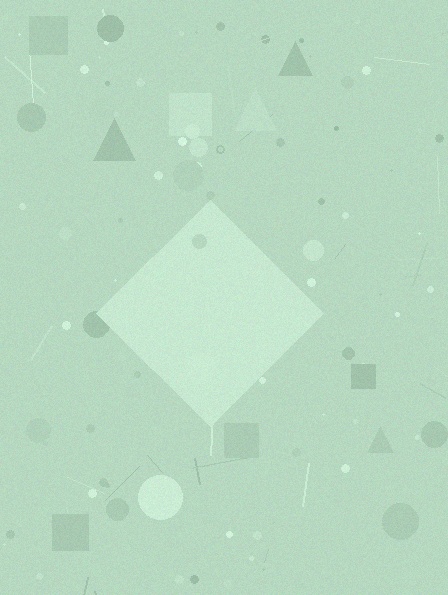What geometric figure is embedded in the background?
A diamond is embedded in the background.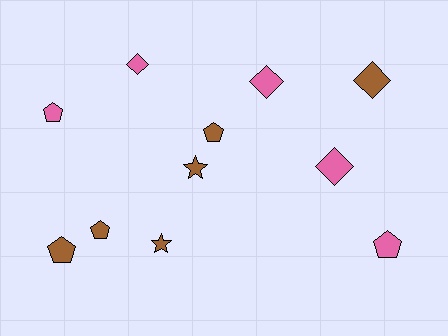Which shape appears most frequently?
Pentagon, with 5 objects.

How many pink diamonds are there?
There are 3 pink diamonds.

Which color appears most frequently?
Brown, with 6 objects.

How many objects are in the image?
There are 11 objects.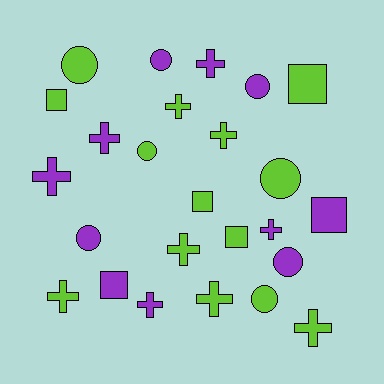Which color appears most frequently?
Lime, with 14 objects.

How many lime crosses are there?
There are 6 lime crosses.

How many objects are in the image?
There are 25 objects.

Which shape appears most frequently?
Cross, with 11 objects.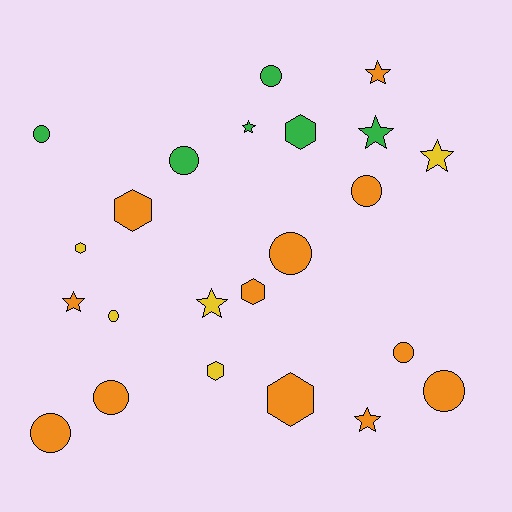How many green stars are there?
There are 2 green stars.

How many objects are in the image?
There are 23 objects.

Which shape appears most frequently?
Circle, with 10 objects.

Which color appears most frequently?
Orange, with 12 objects.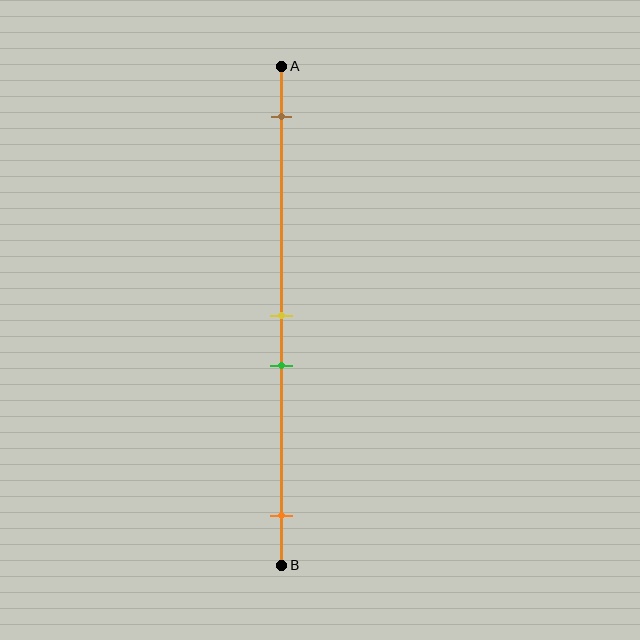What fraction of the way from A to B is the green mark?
The green mark is approximately 60% (0.6) of the way from A to B.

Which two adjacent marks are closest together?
The yellow and green marks are the closest adjacent pair.